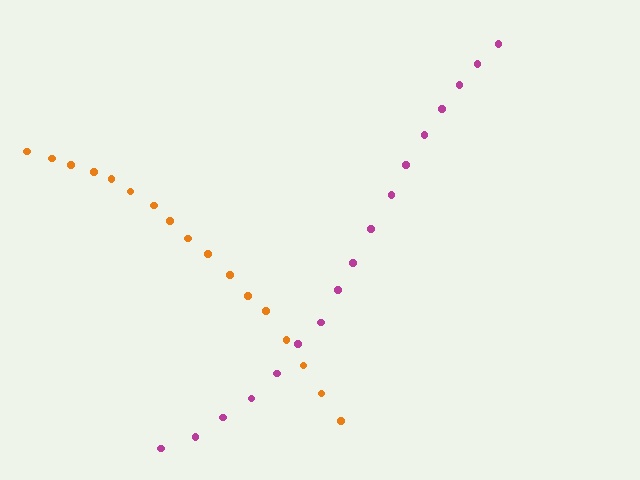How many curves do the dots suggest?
There are 2 distinct paths.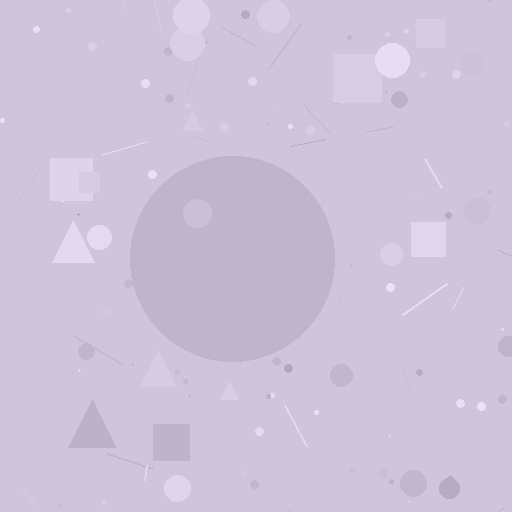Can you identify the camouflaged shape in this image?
The camouflaged shape is a circle.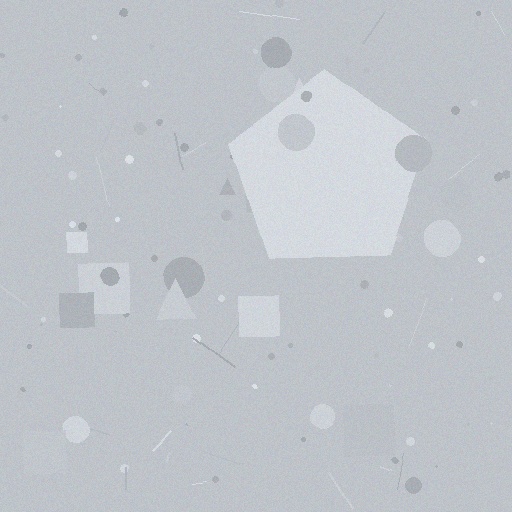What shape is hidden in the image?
A pentagon is hidden in the image.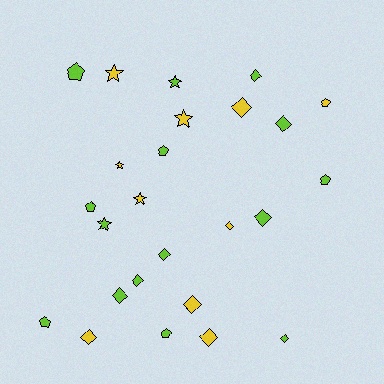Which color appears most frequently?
Lime, with 15 objects.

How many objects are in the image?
There are 25 objects.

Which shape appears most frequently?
Diamond, with 12 objects.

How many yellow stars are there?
There are 4 yellow stars.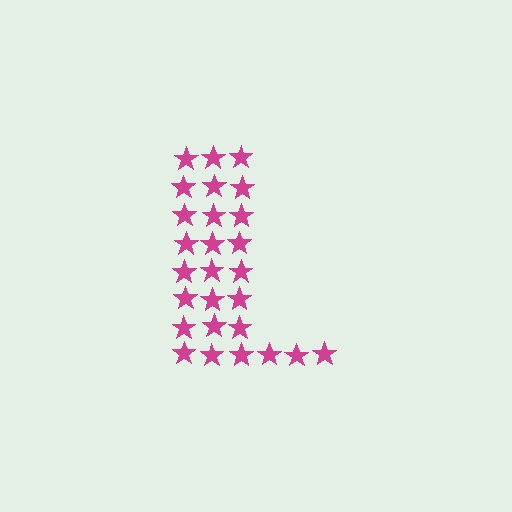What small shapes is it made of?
It is made of small stars.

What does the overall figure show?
The overall figure shows the letter L.